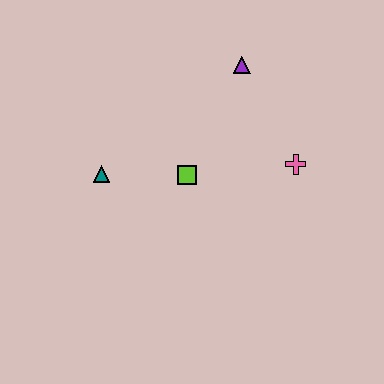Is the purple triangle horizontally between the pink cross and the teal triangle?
Yes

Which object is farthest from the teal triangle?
The pink cross is farthest from the teal triangle.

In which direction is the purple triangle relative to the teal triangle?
The purple triangle is to the right of the teal triangle.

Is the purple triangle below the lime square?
No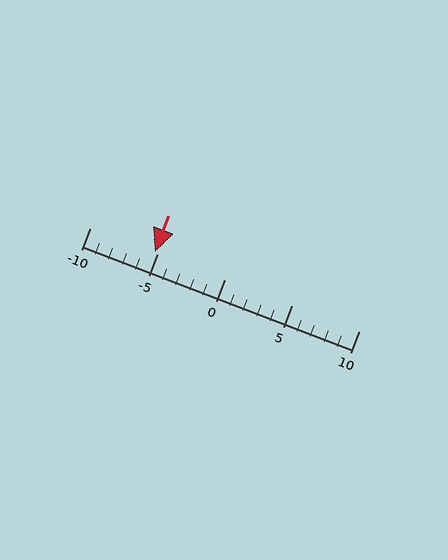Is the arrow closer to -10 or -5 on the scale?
The arrow is closer to -5.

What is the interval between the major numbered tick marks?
The major tick marks are spaced 5 units apart.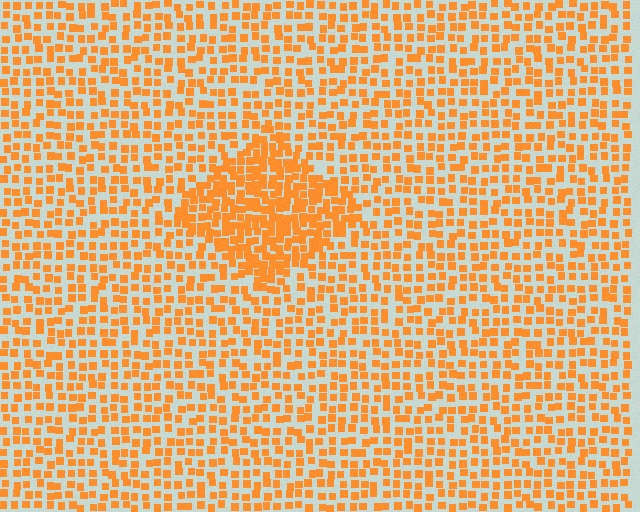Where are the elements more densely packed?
The elements are more densely packed inside the diamond boundary.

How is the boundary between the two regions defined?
The boundary is defined by a change in element density (approximately 1.9x ratio). All elements are the same color, size, and shape.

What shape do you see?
I see a diamond.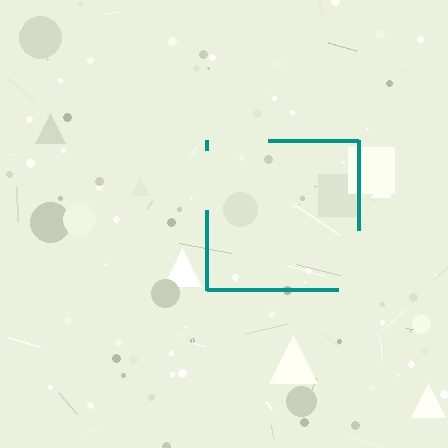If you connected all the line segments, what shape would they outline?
They would outline a square.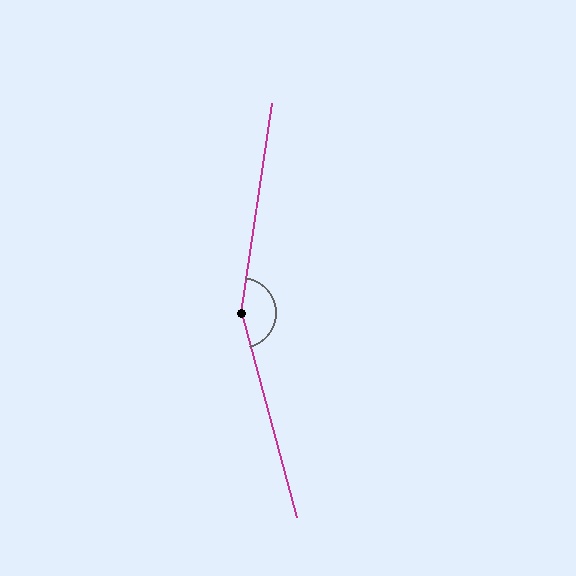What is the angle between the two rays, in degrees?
Approximately 156 degrees.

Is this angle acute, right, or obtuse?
It is obtuse.